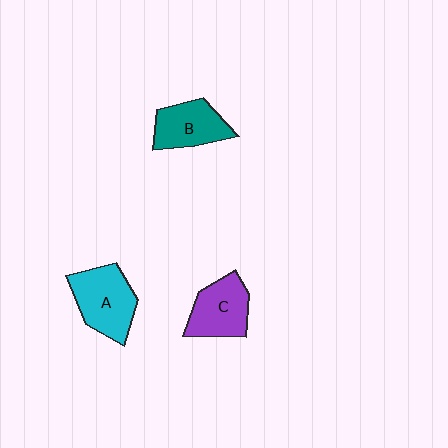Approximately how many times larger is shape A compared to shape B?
Approximately 1.2 times.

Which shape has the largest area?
Shape A (cyan).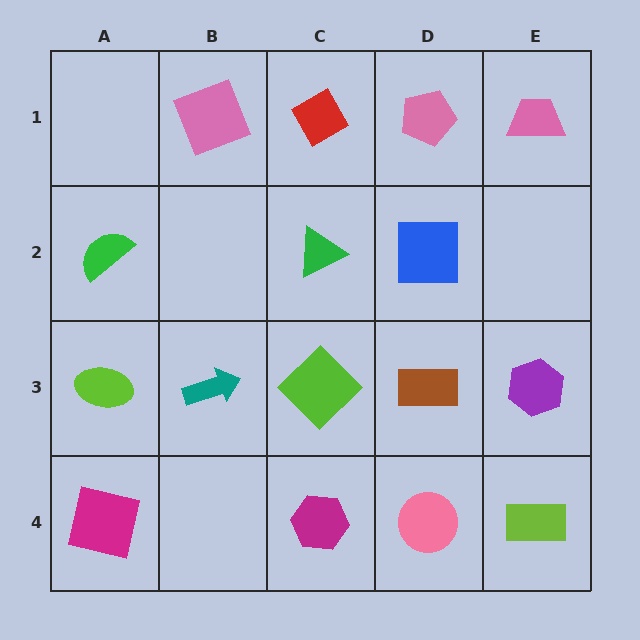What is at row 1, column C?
A red diamond.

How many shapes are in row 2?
3 shapes.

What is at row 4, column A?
A magenta square.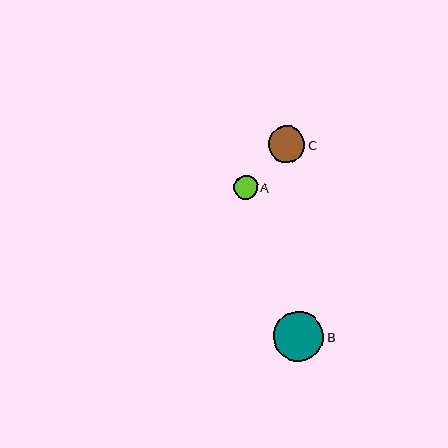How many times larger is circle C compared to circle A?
Circle C is approximately 1.5 times the size of circle A.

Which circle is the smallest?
Circle A is the smallest with a size of approximately 24 pixels.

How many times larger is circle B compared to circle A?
Circle B is approximately 2.1 times the size of circle A.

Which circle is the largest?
Circle B is the largest with a size of approximately 50 pixels.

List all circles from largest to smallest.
From largest to smallest: B, C, A.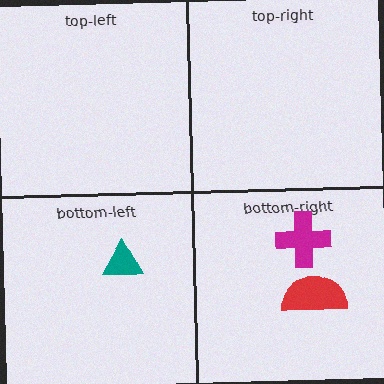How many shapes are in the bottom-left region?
1.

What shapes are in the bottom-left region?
The teal triangle.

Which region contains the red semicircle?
The bottom-right region.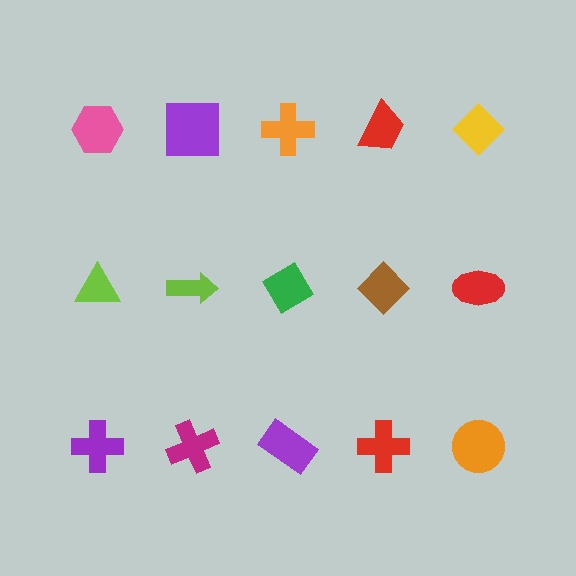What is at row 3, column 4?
A red cross.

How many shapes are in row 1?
5 shapes.